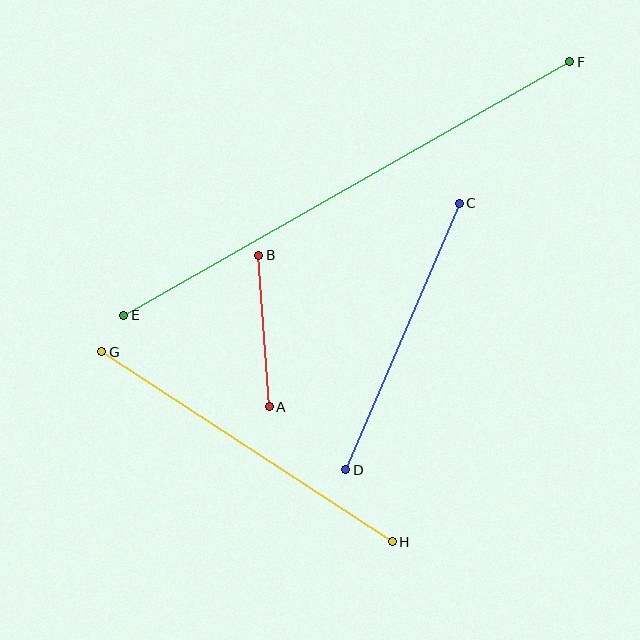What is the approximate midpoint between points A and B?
The midpoint is at approximately (264, 331) pixels.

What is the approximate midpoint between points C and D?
The midpoint is at approximately (403, 336) pixels.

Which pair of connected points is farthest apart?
Points E and F are farthest apart.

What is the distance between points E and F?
The distance is approximately 513 pixels.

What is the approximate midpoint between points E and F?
The midpoint is at approximately (347, 188) pixels.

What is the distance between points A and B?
The distance is approximately 152 pixels.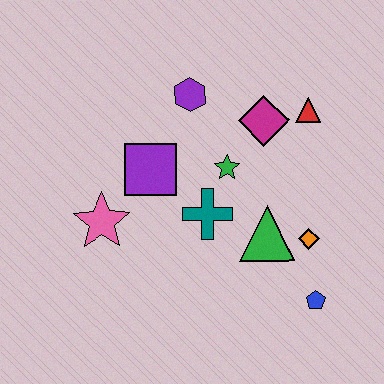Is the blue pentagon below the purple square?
Yes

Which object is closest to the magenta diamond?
The red triangle is closest to the magenta diamond.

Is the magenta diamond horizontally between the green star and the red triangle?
Yes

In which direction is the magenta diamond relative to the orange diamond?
The magenta diamond is above the orange diamond.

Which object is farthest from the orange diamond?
The pink star is farthest from the orange diamond.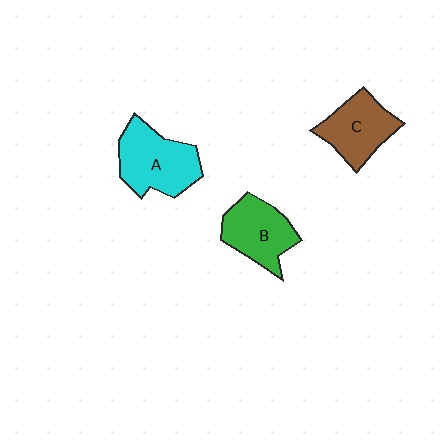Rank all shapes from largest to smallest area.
From largest to smallest: A (cyan), B (green), C (brown).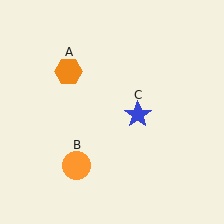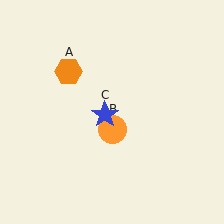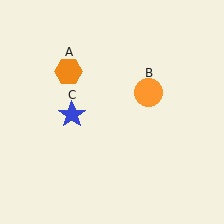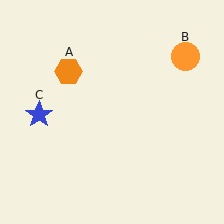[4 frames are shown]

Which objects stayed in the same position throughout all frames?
Orange hexagon (object A) remained stationary.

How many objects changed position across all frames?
2 objects changed position: orange circle (object B), blue star (object C).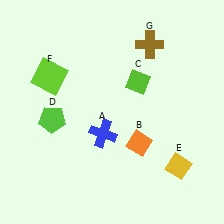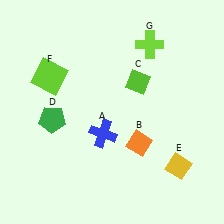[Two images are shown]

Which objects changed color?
D changed from lime to green. G changed from brown to lime.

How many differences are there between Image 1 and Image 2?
There are 2 differences between the two images.